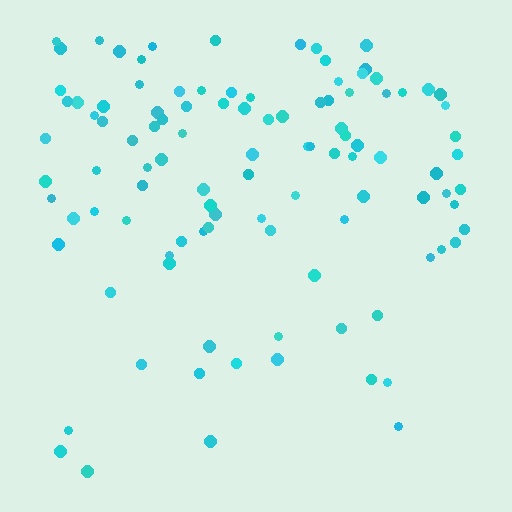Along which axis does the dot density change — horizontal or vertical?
Vertical.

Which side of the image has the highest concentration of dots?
The top.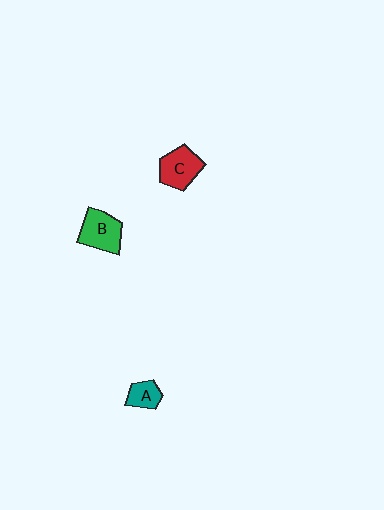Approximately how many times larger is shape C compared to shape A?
Approximately 1.7 times.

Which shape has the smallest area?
Shape A (teal).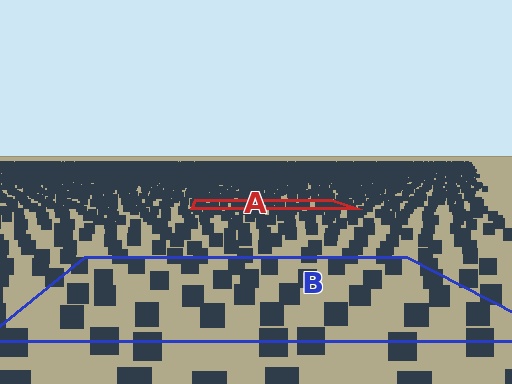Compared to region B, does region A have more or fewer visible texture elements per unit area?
Region A has more texture elements per unit area — they are packed more densely because it is farther away.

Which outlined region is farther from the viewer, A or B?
Region A is farther from the viewer — the texture elements inside it appear smaller and more densely packed.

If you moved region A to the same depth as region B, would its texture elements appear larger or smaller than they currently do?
They would appear larger. At a closer depth, the same texture elements are projected at a bigger on-screen size.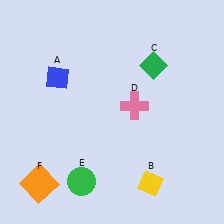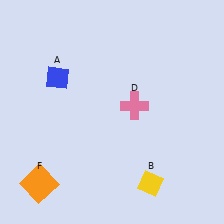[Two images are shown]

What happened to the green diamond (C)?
The green diamond (C) was removed in Image 2. It was in the top-right area of Image 1.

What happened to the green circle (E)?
The green circle (E) was removed in Image 2. It was in the bottom-left area of Image 1.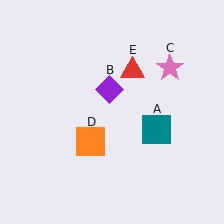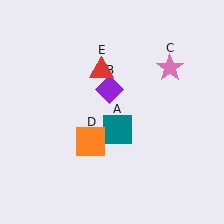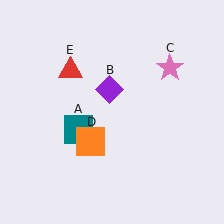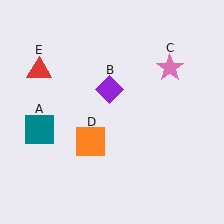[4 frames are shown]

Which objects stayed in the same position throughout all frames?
Purple diamond (object B) and pink star (object C) and orange square (object D) remained stationary.